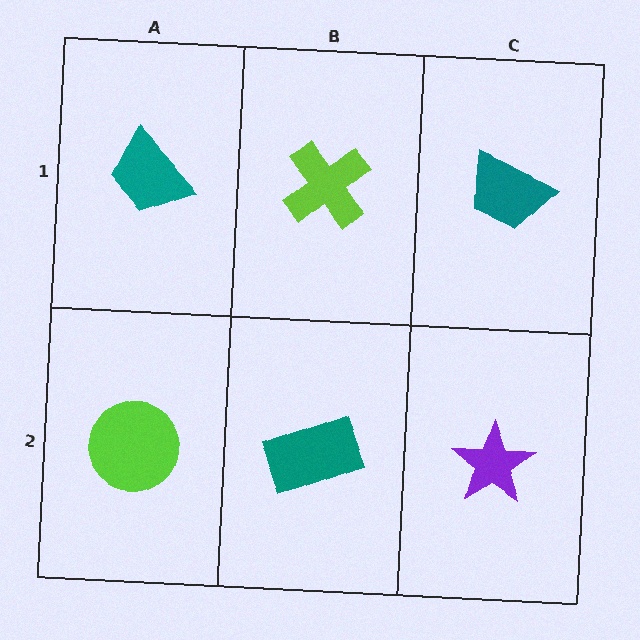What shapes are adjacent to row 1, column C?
A purple star (row 2, column C), a lime cross (row 1, column B).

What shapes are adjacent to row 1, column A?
A lime circle (row 2, column A), a lime cross (row 1, column B).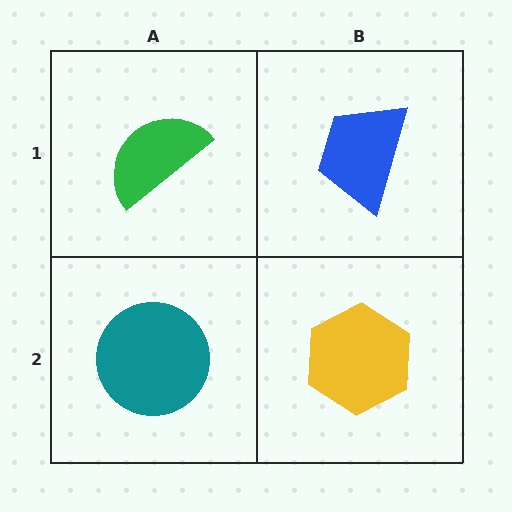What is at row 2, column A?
A teal circle.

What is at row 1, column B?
A blue trapezoid.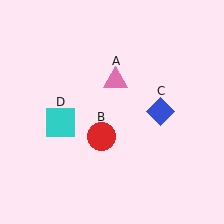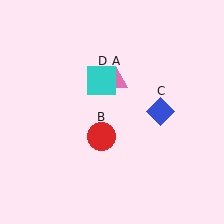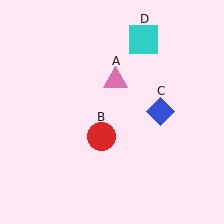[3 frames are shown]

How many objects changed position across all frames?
1 object changed position: cyan square (object D).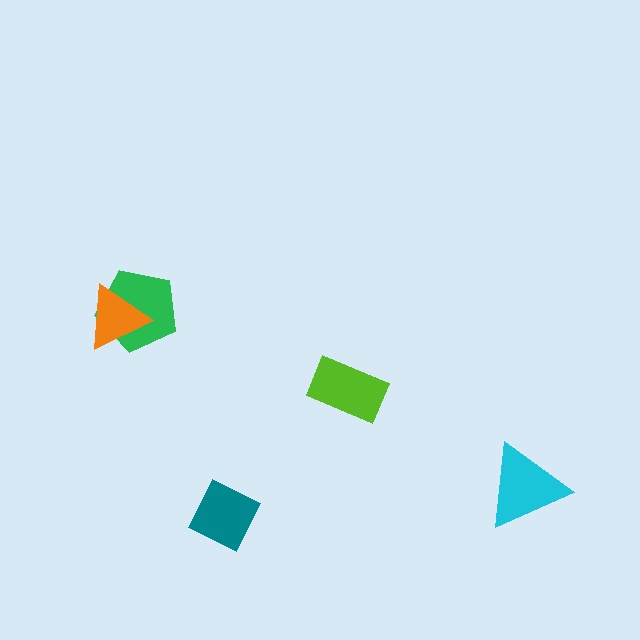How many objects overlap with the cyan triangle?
0 objects overlap with the cyan triangle.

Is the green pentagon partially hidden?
Yes, it is partially covered by another shape.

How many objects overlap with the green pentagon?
1 object overlaps with the green pentagon.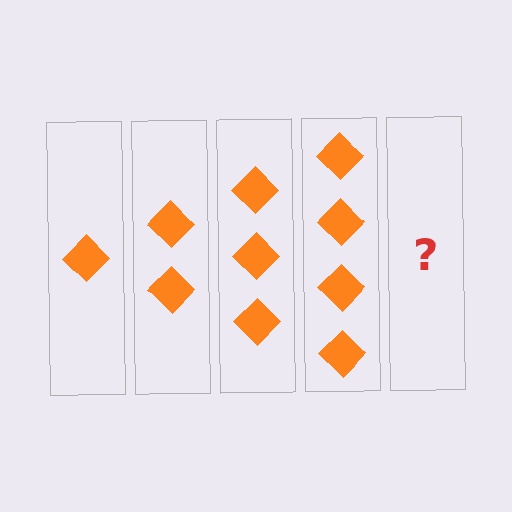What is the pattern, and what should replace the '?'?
The pattern is that each step adds one more diamond. The '?' should be 5 diamonds.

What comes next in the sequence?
The next element should be 5 diamonds.